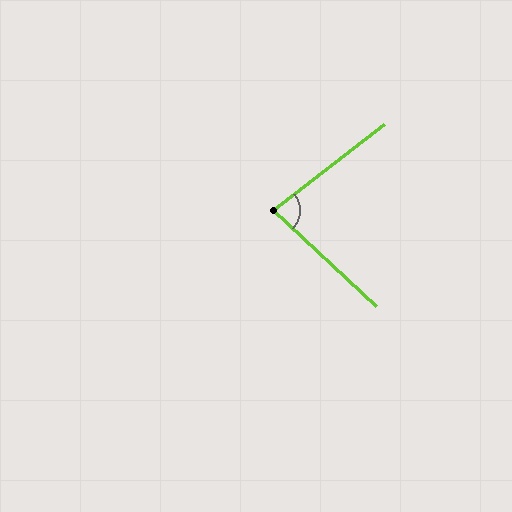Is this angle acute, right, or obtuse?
It is acute.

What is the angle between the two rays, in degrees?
Approximately 81 degrees.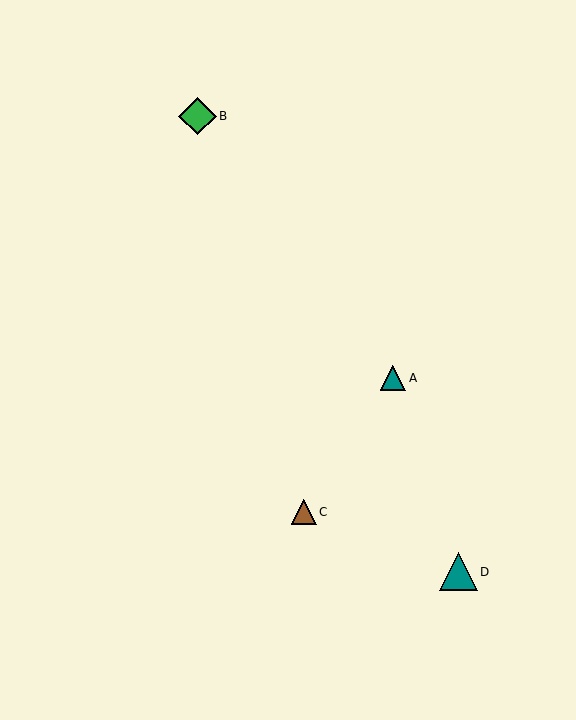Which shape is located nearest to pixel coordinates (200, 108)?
The green diamond (labeled B) at (197, 116) is nearest to that location.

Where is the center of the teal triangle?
The center of the teal triangle is at (458, 572).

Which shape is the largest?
The teal triangle (labeled D) is the largest.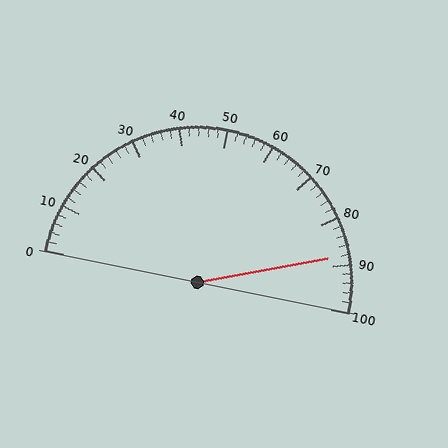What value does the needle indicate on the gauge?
The needle indicates approximately 88.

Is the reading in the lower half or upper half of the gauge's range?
The reading is in the upper half of the range (0 to 100).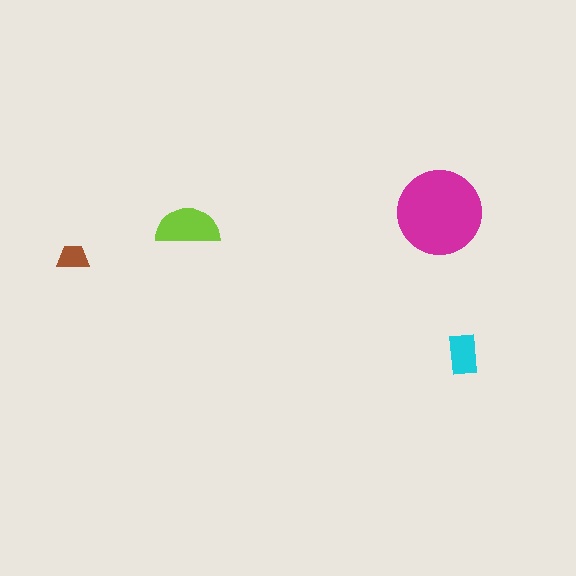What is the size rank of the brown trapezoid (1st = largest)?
4th.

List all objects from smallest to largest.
The brown trapezoid, the cyan rectangle, the lime semicircle, the magenta circle.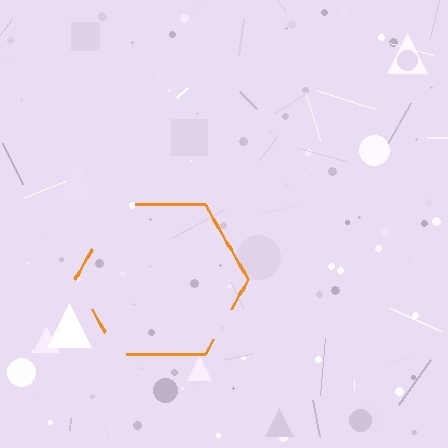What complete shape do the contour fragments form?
The contour fragments form a hexagon.